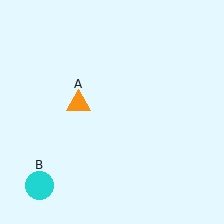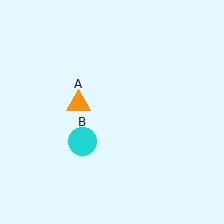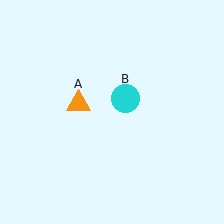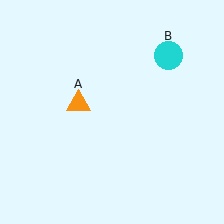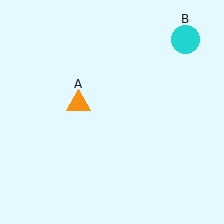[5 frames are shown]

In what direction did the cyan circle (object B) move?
The cyan circle (object B) moved up and to the right.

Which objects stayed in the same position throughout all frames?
Orange triangle (object A) remained stationary.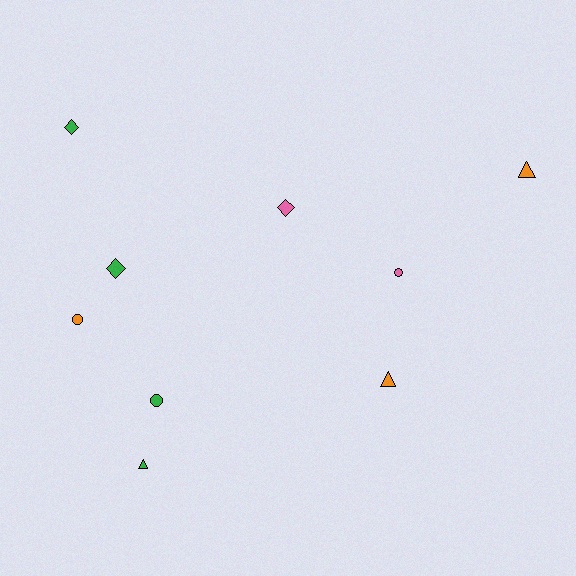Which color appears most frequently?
Green, with 4 objects.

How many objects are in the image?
There are 9 objects.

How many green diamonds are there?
There are 2 green diamonds.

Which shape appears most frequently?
Circle, with 3 objects.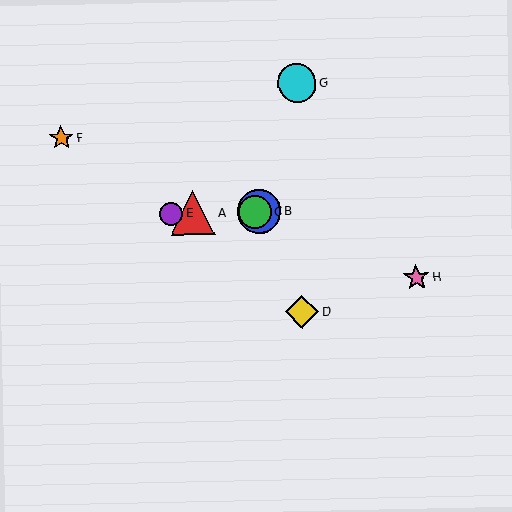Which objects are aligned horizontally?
Objects A, B, C, E are aligned horizontally.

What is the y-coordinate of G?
Object G is at y≈83.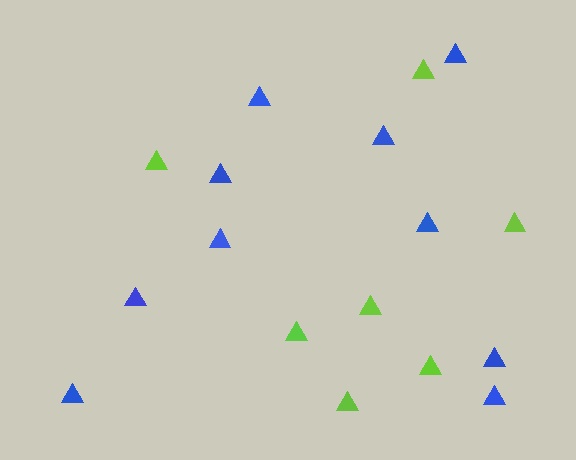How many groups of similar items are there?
There are 2 groups: one group of blue triangles (10) and one group of lime triangles (7).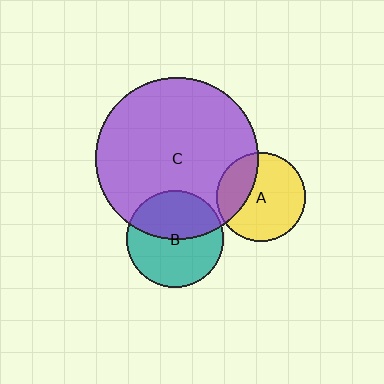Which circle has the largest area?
Circle C (purple).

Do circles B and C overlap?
Yes.